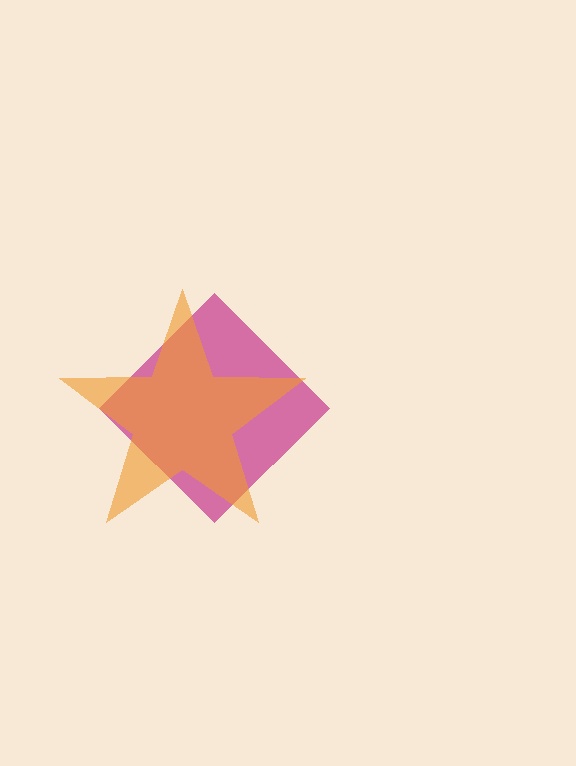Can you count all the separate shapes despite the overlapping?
Yes, there are 2 separate shapes.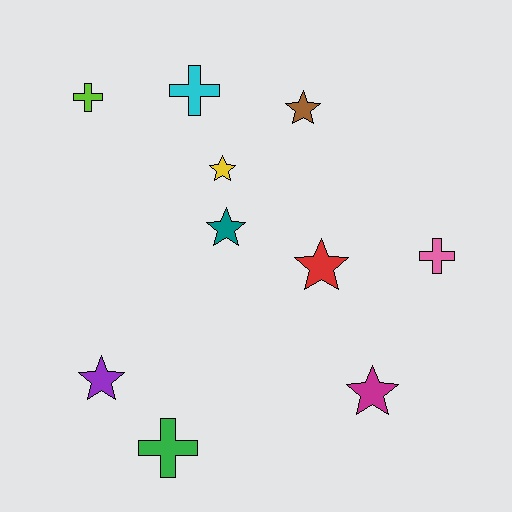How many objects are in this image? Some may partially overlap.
There are 10 objects.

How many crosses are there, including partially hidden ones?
There are 4 crosses.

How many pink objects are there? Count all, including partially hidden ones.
There is 1 pink object.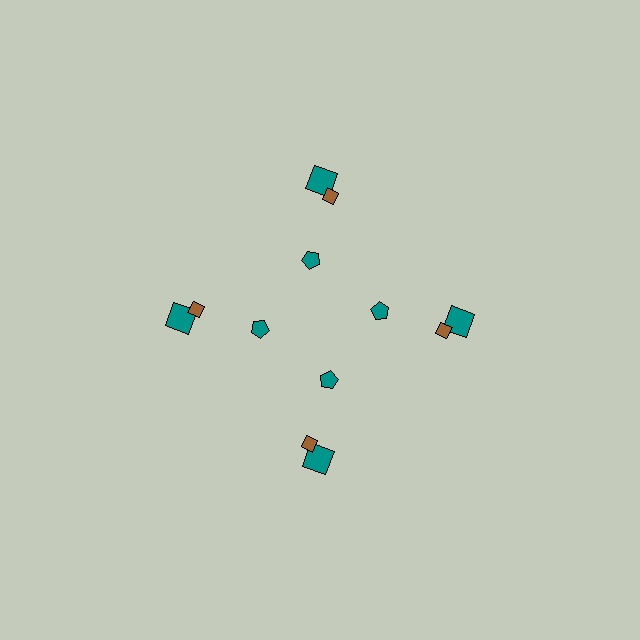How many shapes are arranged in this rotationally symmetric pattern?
There are 12 shapes, arranged in 4 groups of 3.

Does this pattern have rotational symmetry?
Yes, this pattern has 4-fold rotational symmetry. It looks the same after rotating 90 degrees around the center.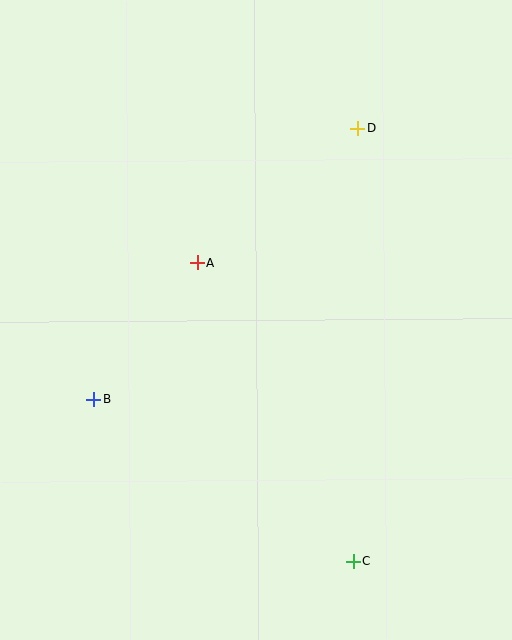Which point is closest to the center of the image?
Point A at (197, 263) is closest to the center.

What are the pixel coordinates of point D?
Point D is at (357, 129).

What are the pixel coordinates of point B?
Point B is at (93, 399).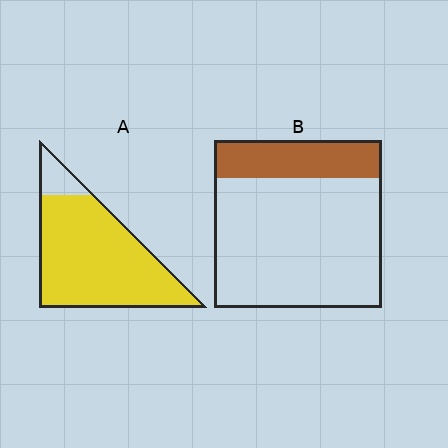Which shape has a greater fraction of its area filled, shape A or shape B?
Shape A.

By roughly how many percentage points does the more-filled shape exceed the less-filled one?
By roughly 65 percentage points (A over B).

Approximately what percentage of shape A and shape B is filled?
A is approximately 90% and B is approximately 25%.